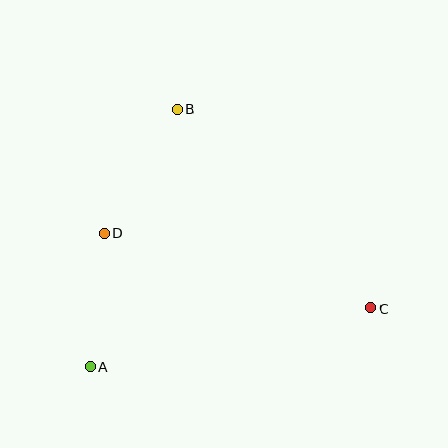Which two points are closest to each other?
Points A and D are closest to each other.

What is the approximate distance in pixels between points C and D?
The distance between C and D is approximately 277 pixels.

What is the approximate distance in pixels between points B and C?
The distance between B and C is approximately 277 pixels.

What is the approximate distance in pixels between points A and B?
The distance between A and B is approximately 272 pixels.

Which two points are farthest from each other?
Points A and C are farthest from each other.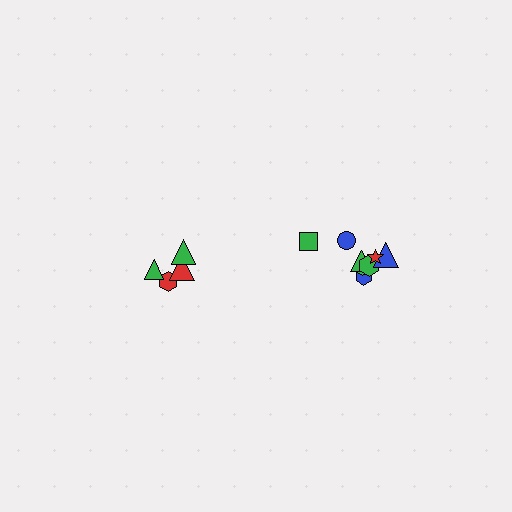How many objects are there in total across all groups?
There are 12 objects.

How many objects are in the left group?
There are 4 objects.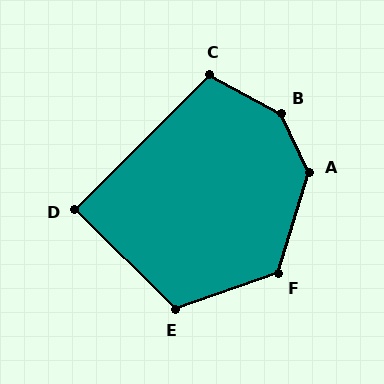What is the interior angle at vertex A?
Approximately 138 degrees (obtuse).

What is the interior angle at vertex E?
Approximately 116 degrees (obtuse).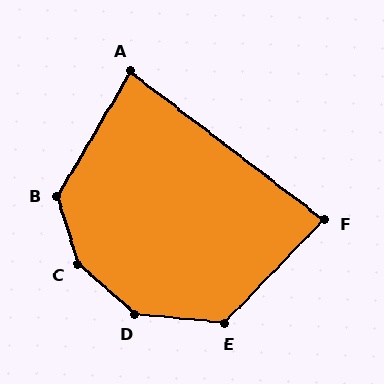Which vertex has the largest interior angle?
C, at approximately 149 degrees.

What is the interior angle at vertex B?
Approximately 132 degrees (obtuse).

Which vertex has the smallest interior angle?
A, at approximately 83 degrees.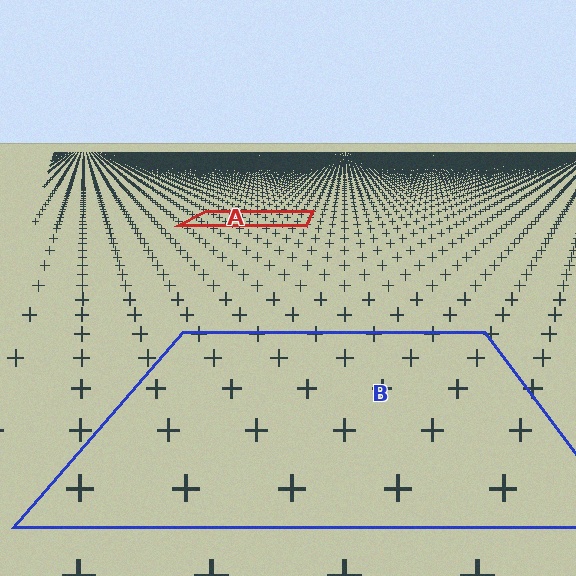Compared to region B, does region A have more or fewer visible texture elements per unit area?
Region A has more texture elements per unit area — they are packed more densely because it is farther away.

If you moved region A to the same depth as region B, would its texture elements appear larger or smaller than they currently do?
They would appear larger. At a closer depth, the same texture elements are projected at a bigger on-screen size.